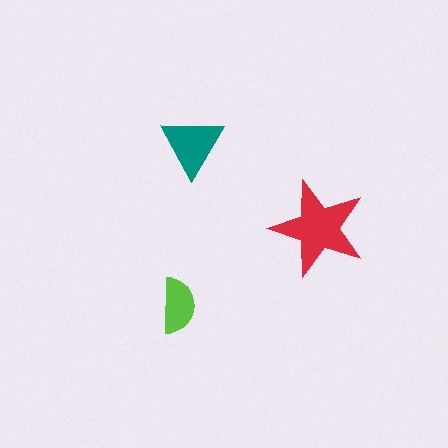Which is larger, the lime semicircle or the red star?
The red star.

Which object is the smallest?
The lime semicircle.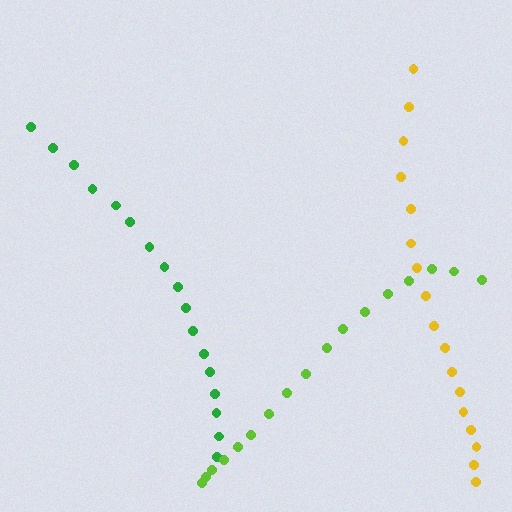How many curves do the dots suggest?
There are 3 distinct paths.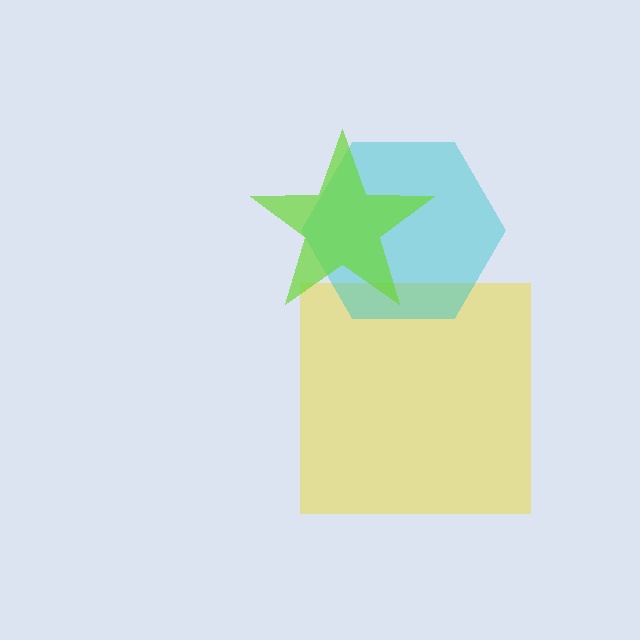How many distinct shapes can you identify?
There are 3 distinct shapes: a yellow square, a cyan hexagon, a lime star.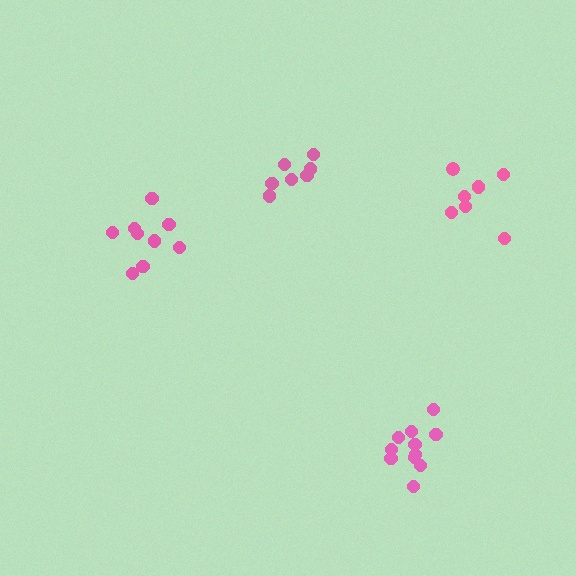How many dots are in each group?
Group 1: 11 dots, Group 2: 7 dots, Group 3: 7 dots, Group 4: 9 dots (34 total).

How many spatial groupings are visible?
There are 4 spatial groupings.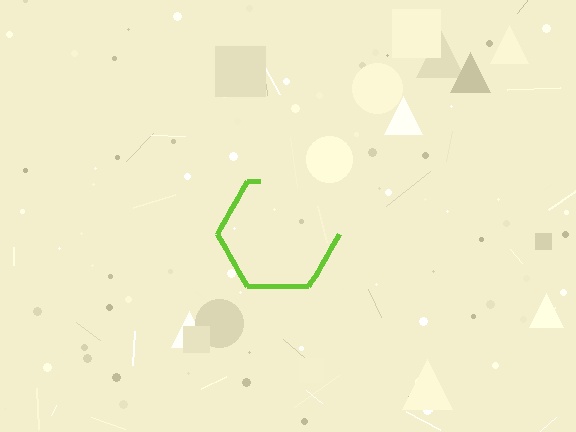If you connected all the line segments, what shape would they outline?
They would outline a hexagon.